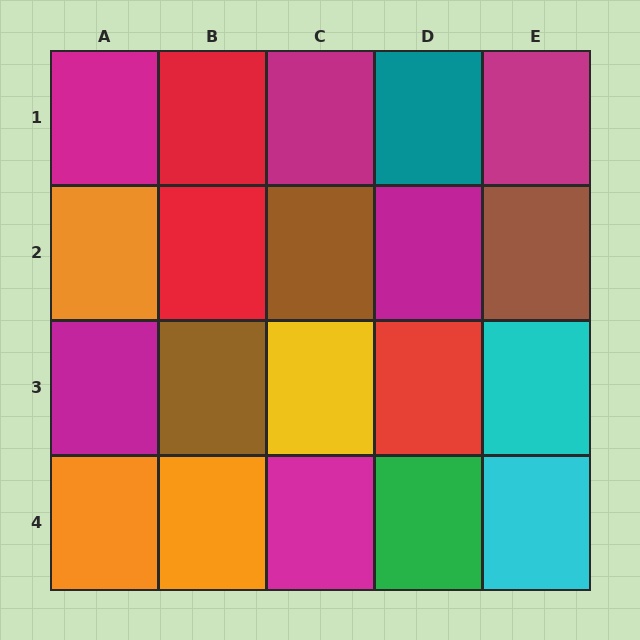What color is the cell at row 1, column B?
Red.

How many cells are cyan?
2 cells are cyan.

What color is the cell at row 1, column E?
Magenta.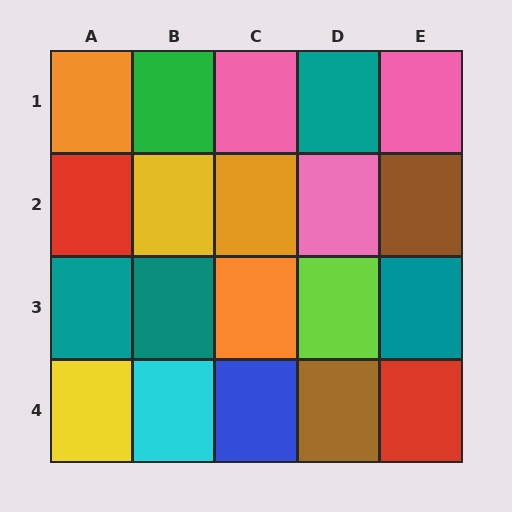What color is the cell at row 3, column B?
Teal.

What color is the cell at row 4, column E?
Red.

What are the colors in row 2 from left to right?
Red, yellow, orange, pink, brown.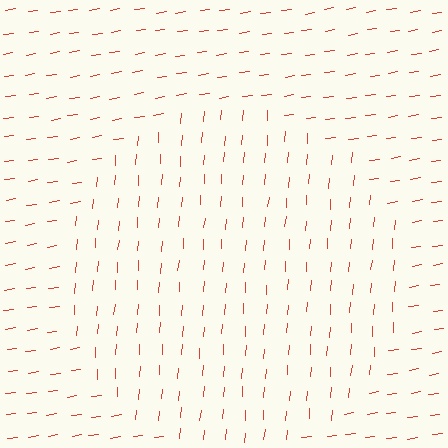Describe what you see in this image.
The image is filled with small red line segments. A circle region in the image has lines oriented differently from the surrounding lines, creating a visible texture boundary.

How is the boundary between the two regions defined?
The boundary is defined purely by a change in line orientation (approximately 76 degrees difference). All lines are the same color and thickness.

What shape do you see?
I see a circle.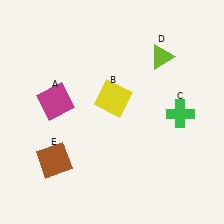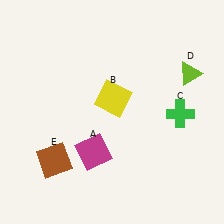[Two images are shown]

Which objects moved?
The objects that moved are: the magenta square (A), the lime triangle (D).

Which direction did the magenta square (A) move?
The magenta square (A) moved down.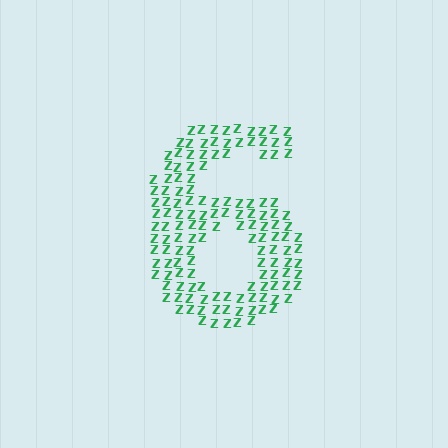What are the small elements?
The small elements are letter Z's.